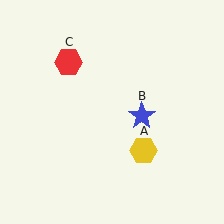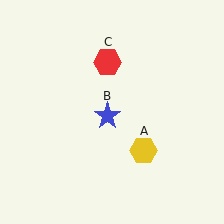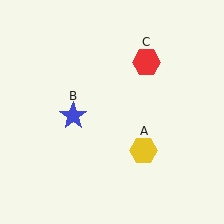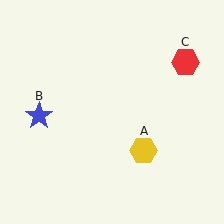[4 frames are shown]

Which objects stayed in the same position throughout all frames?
Yellow hexagon (object A) remained stationary.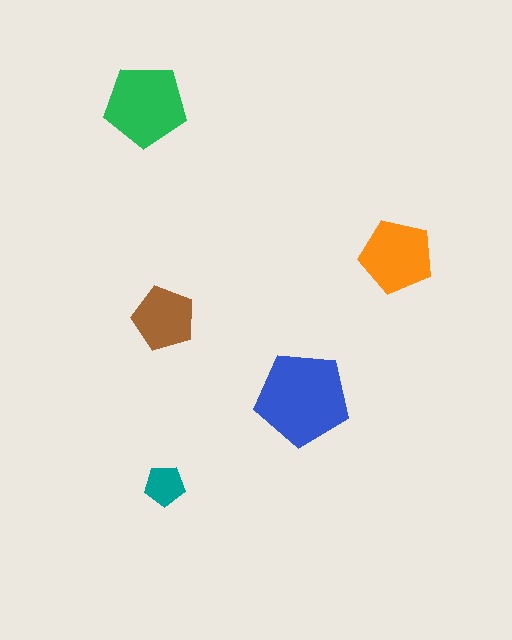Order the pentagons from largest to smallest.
the blue one, the green one, the orange one, the brown one, the teal one.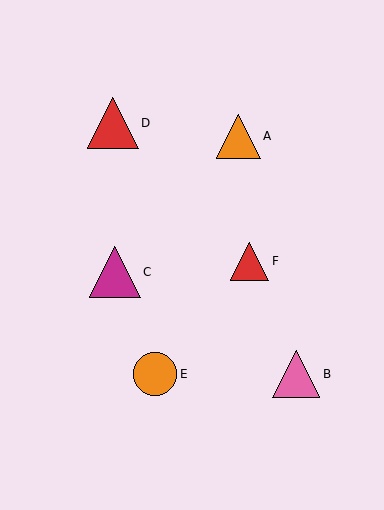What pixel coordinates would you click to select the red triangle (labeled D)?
Click at (113, 123) to select the red triangle D.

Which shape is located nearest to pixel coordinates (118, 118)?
The red triangle (labeled D) at (113, 123) is nearest to that location.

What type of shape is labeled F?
Shape F is a red triangle.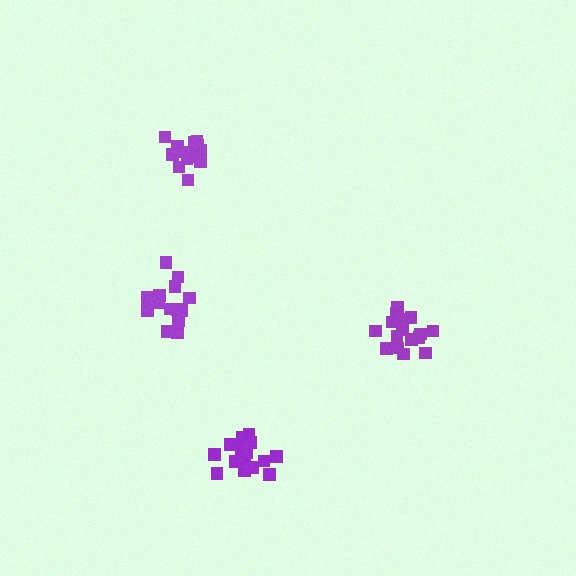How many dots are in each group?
Group 1: 16 dots, Group 2: 17 dots, Group 3: 17 dots, Group 4: 13 dots (63 total).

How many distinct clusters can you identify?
There are 4 distinct clusters.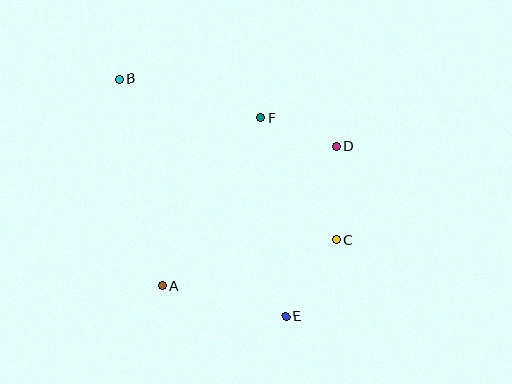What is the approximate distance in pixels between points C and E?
The distance between C and E is approximately 92 pixels.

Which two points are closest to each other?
Points D and F are closest to each other.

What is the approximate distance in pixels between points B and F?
The distance between B and F is approximately 147 pixels.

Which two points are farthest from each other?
Points B and E are farthest from each other.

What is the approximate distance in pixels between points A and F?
The distance between A and F is approximately 195 pixels.